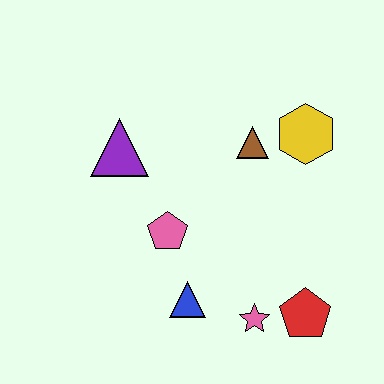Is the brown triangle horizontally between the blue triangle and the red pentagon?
Yes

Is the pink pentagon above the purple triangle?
No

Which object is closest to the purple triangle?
The pink pentagon is closest to the purple triangle.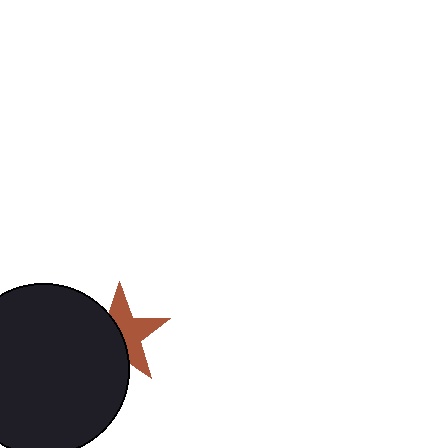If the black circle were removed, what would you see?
You would see the complete brown star.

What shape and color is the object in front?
The object in front is a black circle.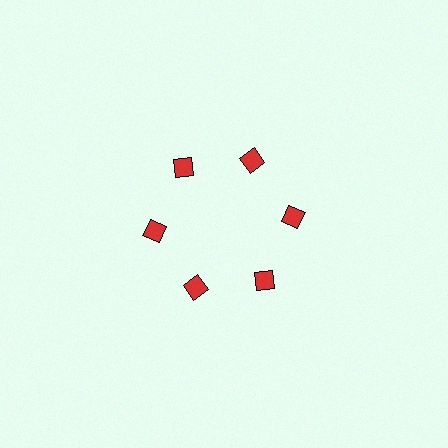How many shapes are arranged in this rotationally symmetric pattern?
There are 6 shapes, arranged in 6 groups of 1.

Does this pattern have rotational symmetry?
Yes, this pattern has 6-fold rotational symmetry. It looks the same after rotating 60 degrees around the center.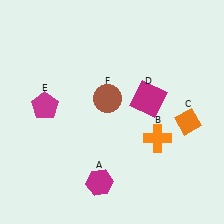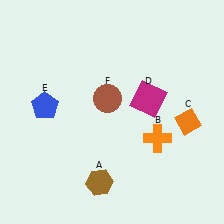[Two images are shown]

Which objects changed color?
A changed from magenta to brown. E changed from magenta to blue.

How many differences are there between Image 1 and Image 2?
There are 2 differences between the two images.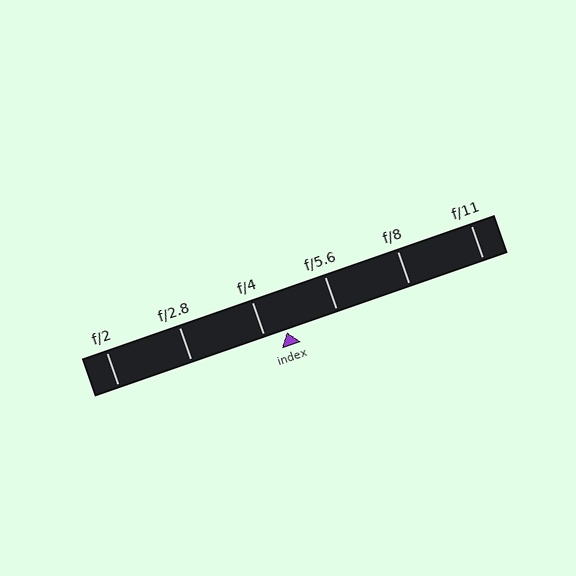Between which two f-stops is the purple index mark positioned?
The index mark is between f/4 and f/5.6.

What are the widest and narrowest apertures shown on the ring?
The widest aperture shown is f/2 and the narrowest is f/11.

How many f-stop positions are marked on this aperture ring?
There are 6 f-stop positions marked.